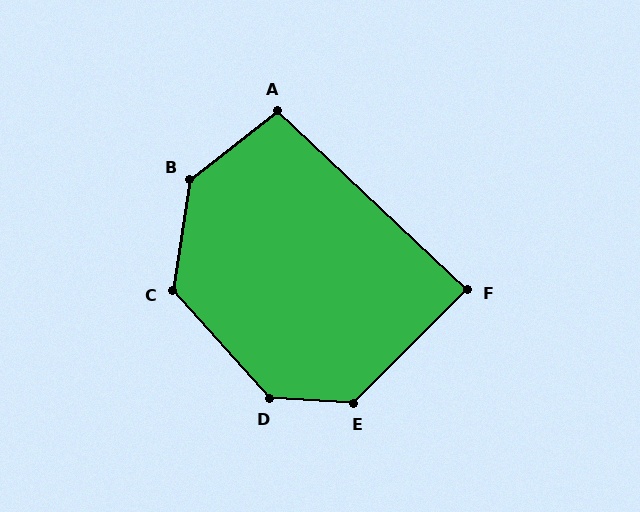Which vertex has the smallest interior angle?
F, at approximately 88 degrees.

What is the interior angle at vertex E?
Approximately 132 degrees (obtuse).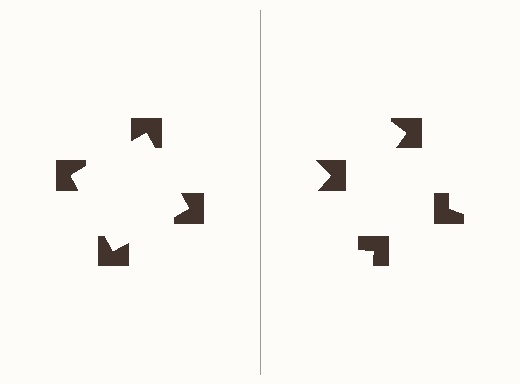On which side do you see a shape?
An illusory square appears on the left side. On the right side the wedge cuts are rotated, so no coherent shape forms.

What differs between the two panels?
The notched squares are positioned identically on both sides; only the wedge orientations differ. On the left they align to a square; on the right they are misaligned.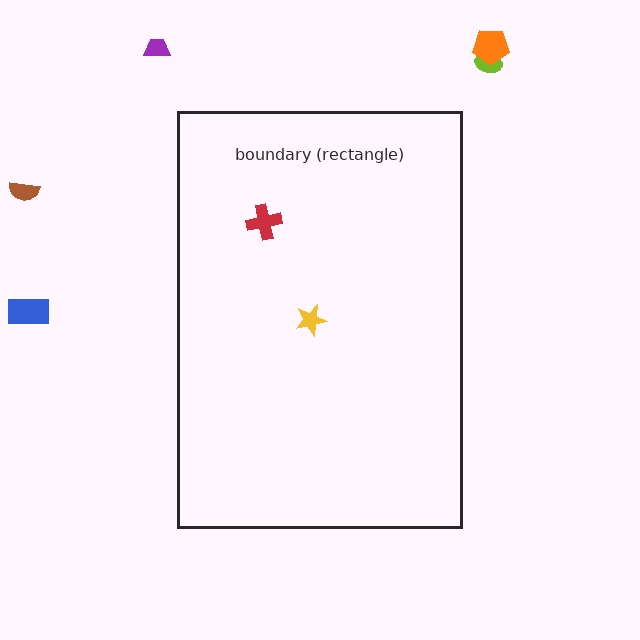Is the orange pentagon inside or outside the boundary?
Outside.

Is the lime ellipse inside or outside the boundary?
Outside.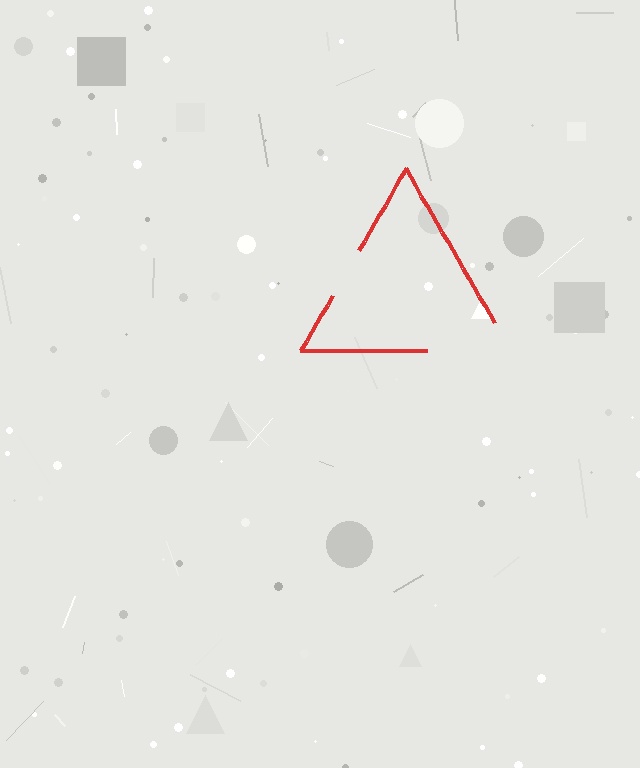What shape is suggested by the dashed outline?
The dashed outline suggests a triangle.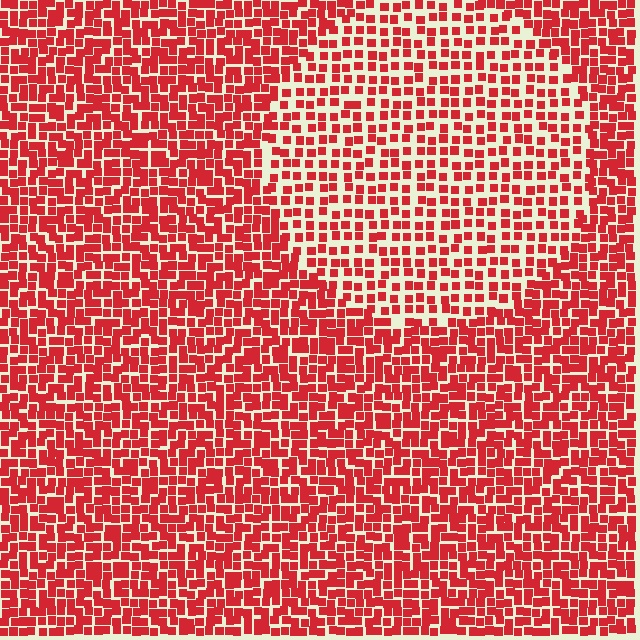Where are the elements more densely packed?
The elements are more densely packed outside the circle boundary.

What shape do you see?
I see a circle.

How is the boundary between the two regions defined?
The boundary is defined by a change in element density (approximately 1.7x ratio). All elements are the same color, size, and shape.